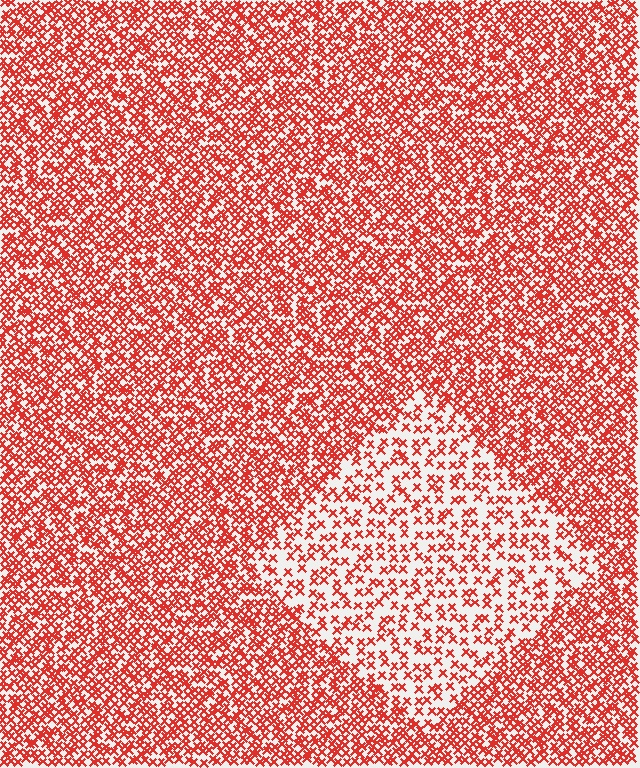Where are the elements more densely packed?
The elements are more densely packed outside the diamond boundary.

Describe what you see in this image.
The image contains small red elements arranged at two different densities. A diamond-shaped region is visible where the elements are less densely packed than the surrounding area.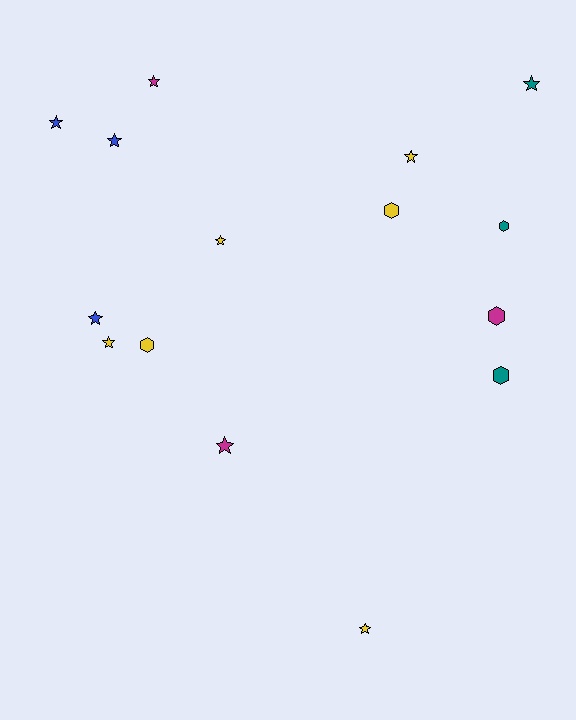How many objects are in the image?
There are 15 objects.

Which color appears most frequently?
Yellow, with 6 objects.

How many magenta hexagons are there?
There is 1 magenta hexagon.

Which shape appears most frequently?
Star, with 10 objects.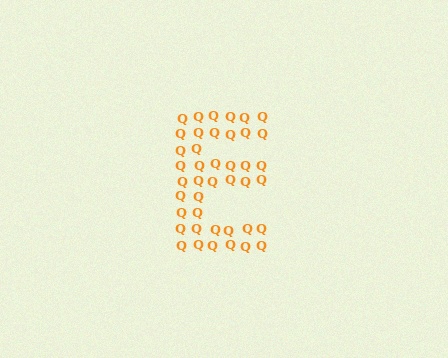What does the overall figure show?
The overall figure shows the letter E.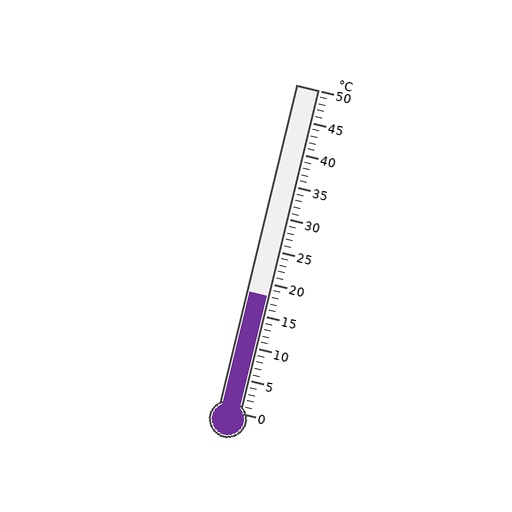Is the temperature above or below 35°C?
The temperature is below 35°C.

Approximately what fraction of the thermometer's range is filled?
The thermometer is filled to approximately 35% of its range.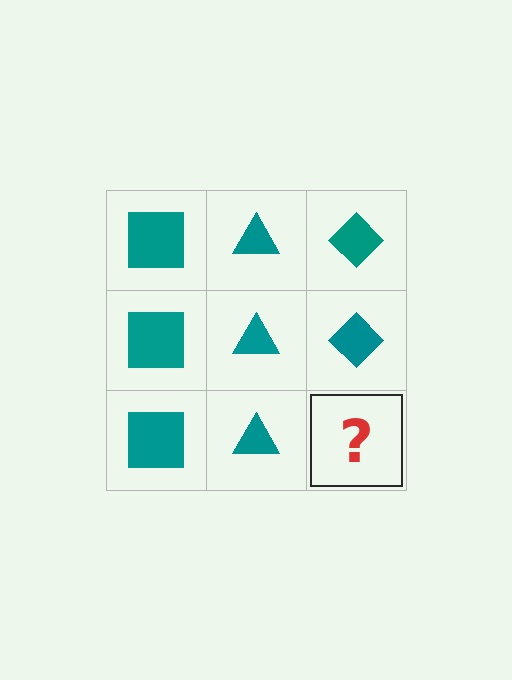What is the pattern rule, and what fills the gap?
The rule is that each column has a consistent shape. The gap should be filled with a teal diamond.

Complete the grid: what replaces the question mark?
The question mark should be replaced with a teal diamond.